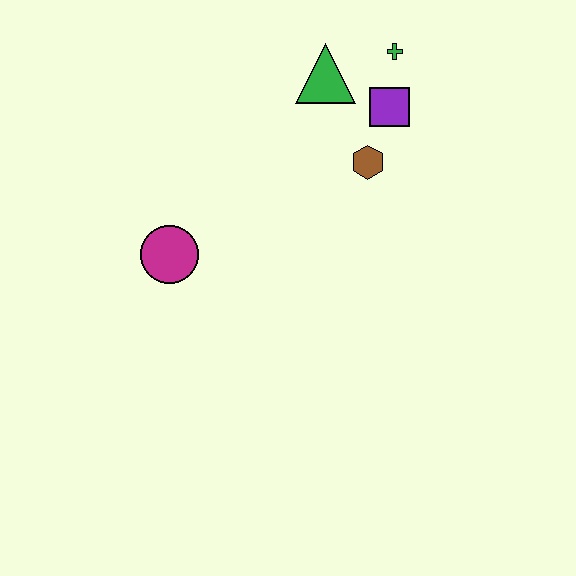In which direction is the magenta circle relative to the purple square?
The magenta circle is to the left of the purple square.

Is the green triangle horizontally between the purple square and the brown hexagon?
No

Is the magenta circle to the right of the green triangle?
No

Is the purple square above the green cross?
No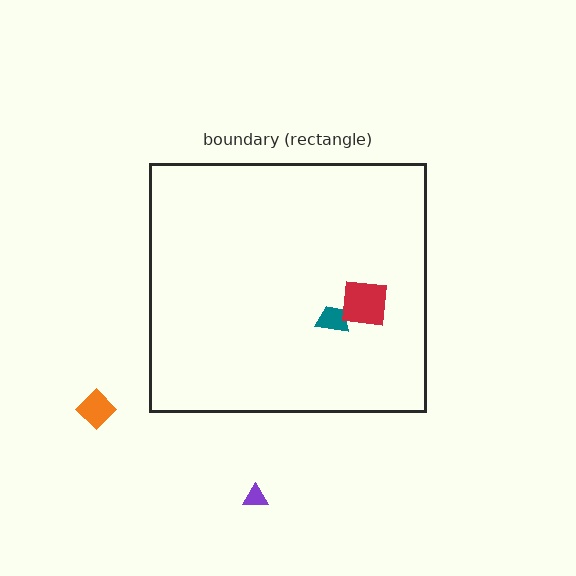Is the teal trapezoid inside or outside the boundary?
Inside.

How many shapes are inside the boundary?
2 inside, 2 outside.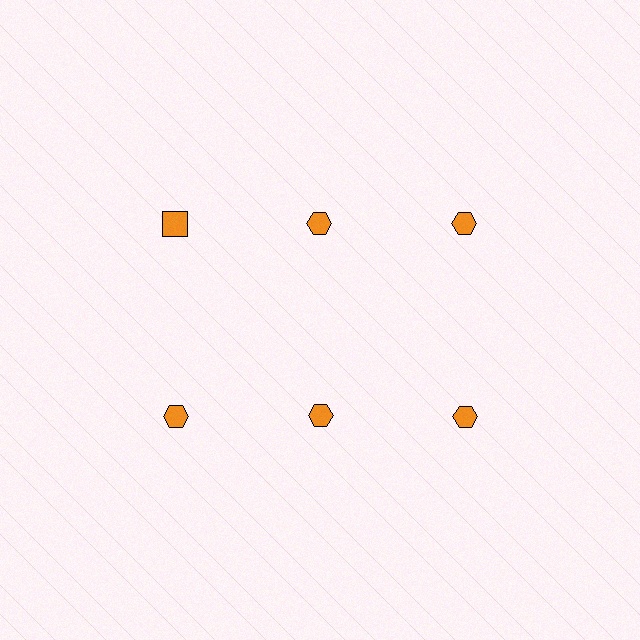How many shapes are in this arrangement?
There are 6 shapes arranged in a grid pattern.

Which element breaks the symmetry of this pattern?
The orange square in the top row, leftmost column breaks the symmetry. All other shapes are orange hexagons.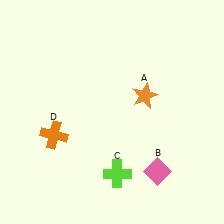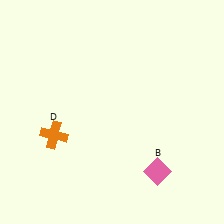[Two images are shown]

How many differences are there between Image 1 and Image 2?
There are 2 differences between the two images.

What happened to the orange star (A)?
The orange star (A) was removed in Image 2. It was in the top-right area of Image 1.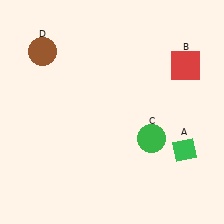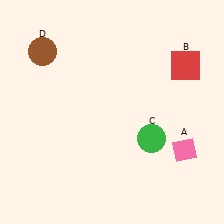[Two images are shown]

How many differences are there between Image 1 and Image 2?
There is 1 difference between the two images.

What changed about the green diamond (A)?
In Image 1, A is green. In Image 2, it changed to pink.